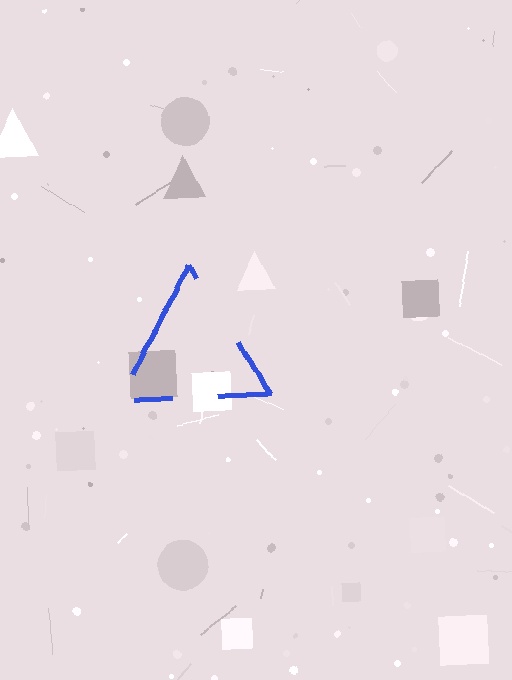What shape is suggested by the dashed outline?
The dashed outline suggests a triangle.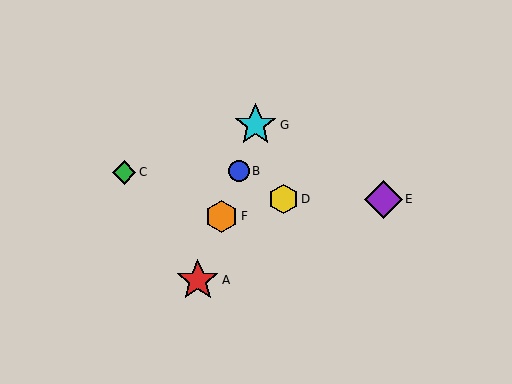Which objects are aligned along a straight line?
Objects A, B, F, G are aligned along a straight line.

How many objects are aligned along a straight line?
4 objects (A, B, F, G) are aligned along a straight line.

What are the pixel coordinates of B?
Object B is at (239, 171).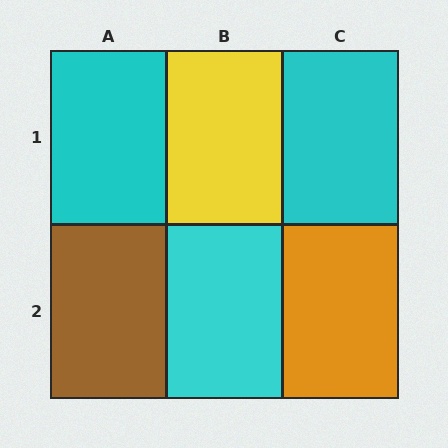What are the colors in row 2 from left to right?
Brown, cyan, orange.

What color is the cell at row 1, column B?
Yellow.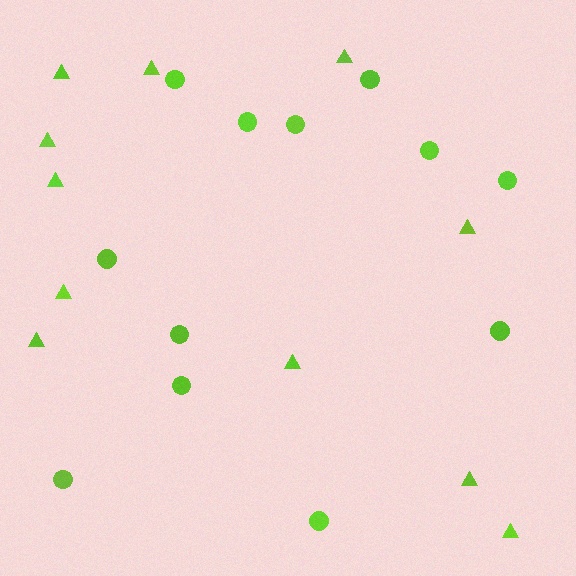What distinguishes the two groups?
There are 2 groups: one group of triangles (11) and one group of circles (12).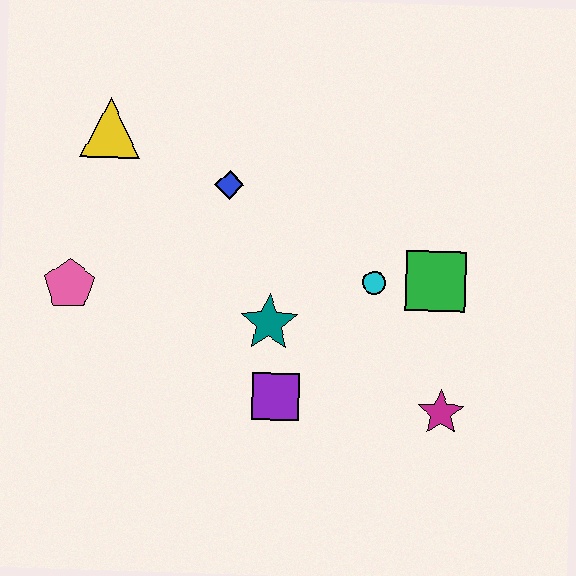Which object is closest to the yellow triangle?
The blue diamond is closest to the yellow triangle.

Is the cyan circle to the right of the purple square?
Yes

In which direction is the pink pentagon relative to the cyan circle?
The pink pentagon is to the left of the cyan circle.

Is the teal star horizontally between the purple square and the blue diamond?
Yes